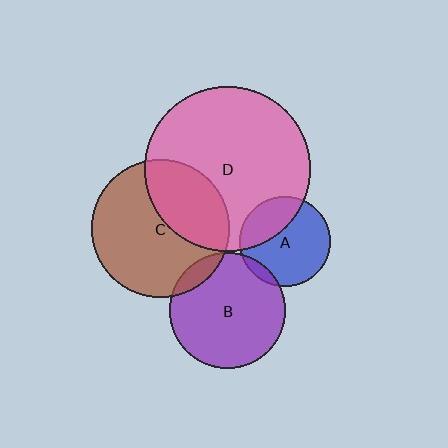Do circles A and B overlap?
Yes.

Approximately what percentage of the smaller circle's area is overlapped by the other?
Approximately 5%.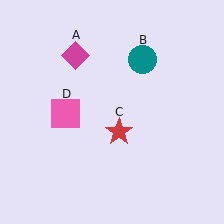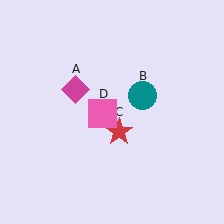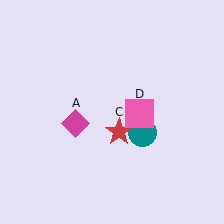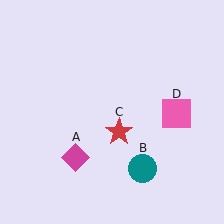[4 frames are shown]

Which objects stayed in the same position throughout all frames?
Red star (object C) remained stationary.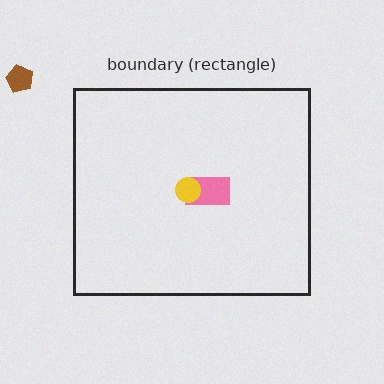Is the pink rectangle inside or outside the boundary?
Inside.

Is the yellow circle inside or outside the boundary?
Inside.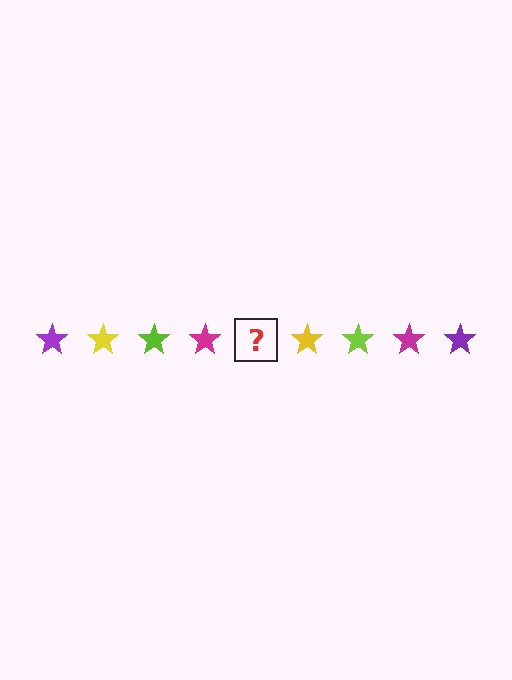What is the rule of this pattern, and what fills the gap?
The rule is that the pattern cycles through purple, yellow, lime, magenta stars. The gap should be filled with a purple star.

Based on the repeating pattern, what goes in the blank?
The blank should be a purple star.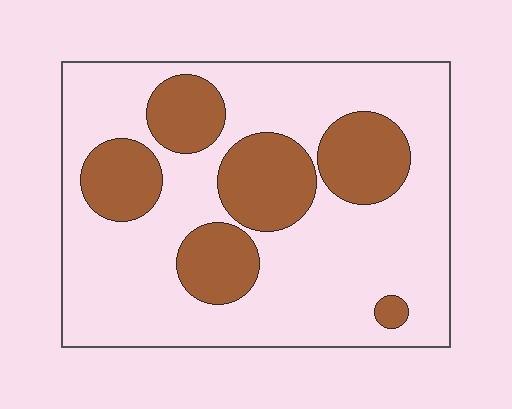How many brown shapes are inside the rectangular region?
6.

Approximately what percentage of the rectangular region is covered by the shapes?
Approximately 30%.